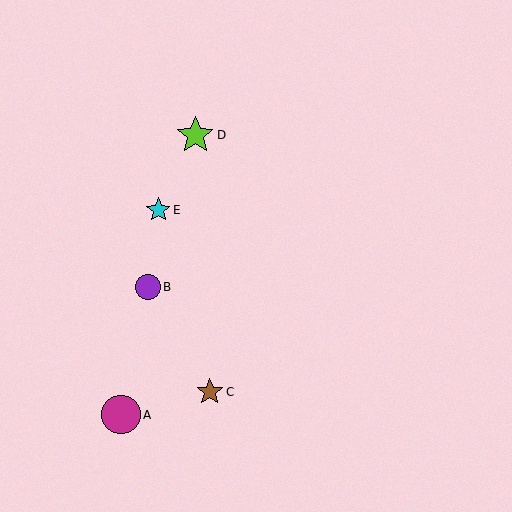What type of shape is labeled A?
Shape A is a magenta circle.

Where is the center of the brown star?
The center of the brown star is at (210, 392).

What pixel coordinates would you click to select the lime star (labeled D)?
Click at (195, 135) to select the lime star D.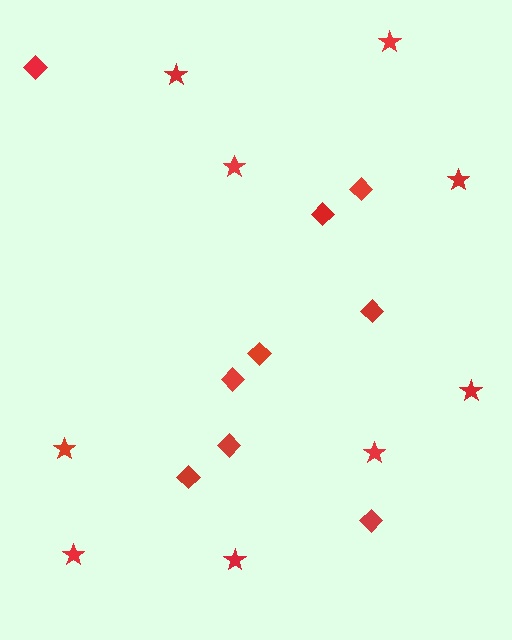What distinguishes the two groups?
There are 2 groups: one group of stars (9) and one group of diamonds (9).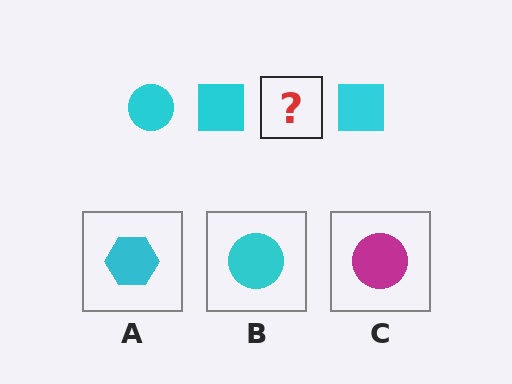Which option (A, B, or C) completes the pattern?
B.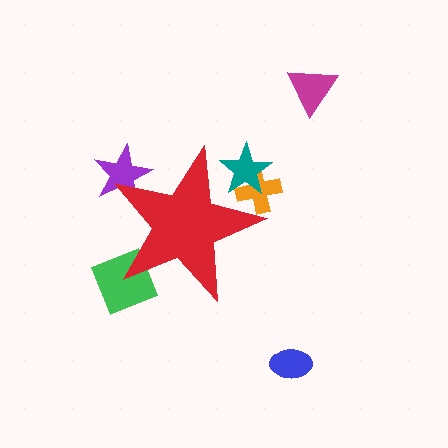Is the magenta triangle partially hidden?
No, the magenta triangle is fully visible.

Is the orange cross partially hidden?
Yes, the orange cross is partially hidden behind the red star.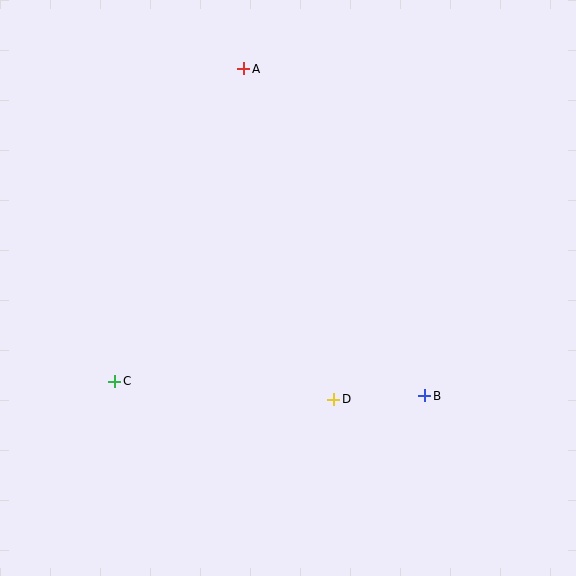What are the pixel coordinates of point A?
Point A is at (244, 69).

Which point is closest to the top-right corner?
Point A is closest to the top-right corner.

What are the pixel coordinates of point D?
Point D is at (334, 399).